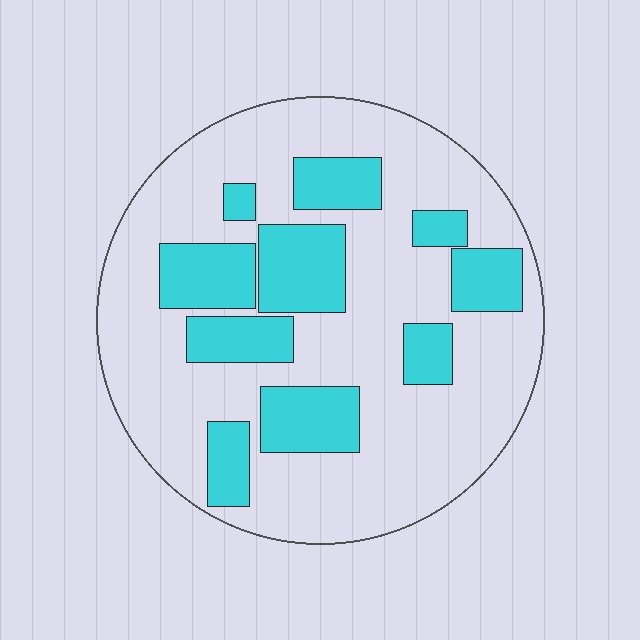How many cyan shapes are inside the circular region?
10.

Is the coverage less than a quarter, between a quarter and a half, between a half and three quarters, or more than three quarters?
Between a quarter and a half.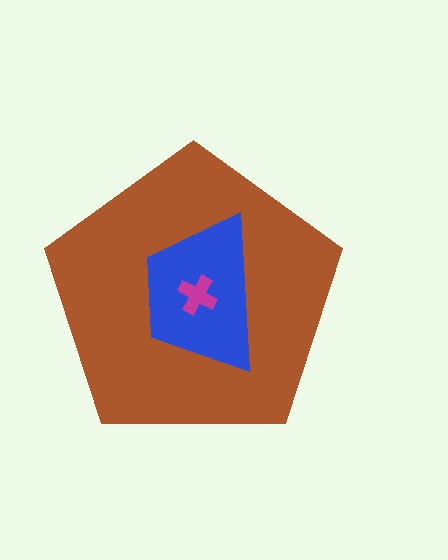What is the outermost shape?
The brown pentagon.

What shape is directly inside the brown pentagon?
The blue trapezoid.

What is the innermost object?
The magenta cross.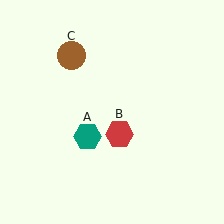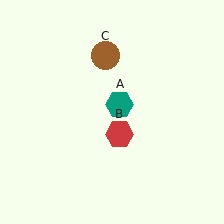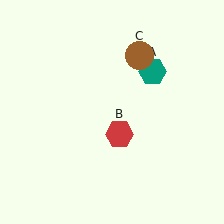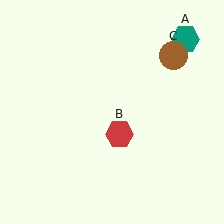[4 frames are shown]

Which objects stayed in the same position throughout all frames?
Red hexagon (object B) remained stationary.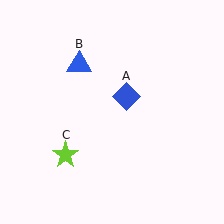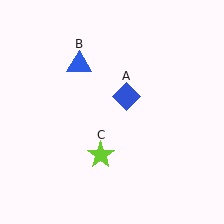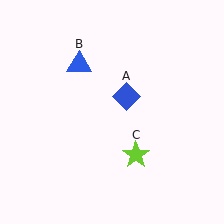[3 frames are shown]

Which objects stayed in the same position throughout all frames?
Blue diamond (object A) and blue triangle (object B) remained stationary.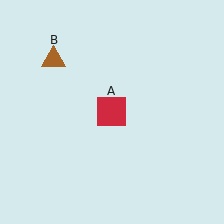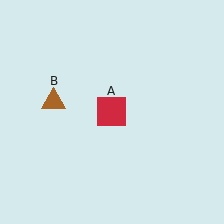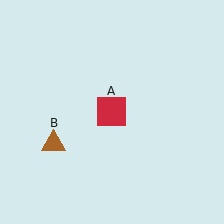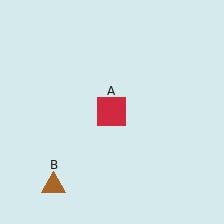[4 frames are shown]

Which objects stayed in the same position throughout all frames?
Red square (object A) remained stationary.